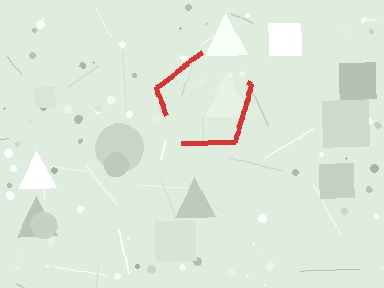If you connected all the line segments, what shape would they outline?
They would outline a pentagon.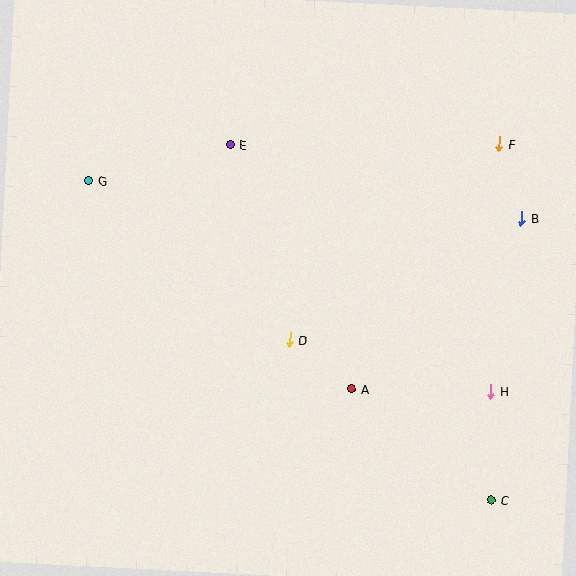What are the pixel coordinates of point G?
Point G is at (89, 181).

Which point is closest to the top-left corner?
Point G is closest to the top-left corner.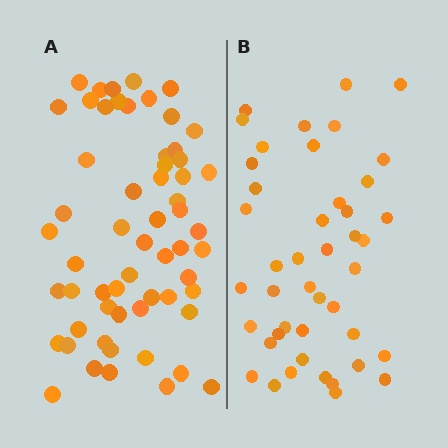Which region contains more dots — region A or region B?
Region A (the left region) has more dots.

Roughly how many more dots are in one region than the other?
Region A has approximately 15 more dots than region B.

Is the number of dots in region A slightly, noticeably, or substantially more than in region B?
Region A has noticeably more, but not dramatically so. The ratio is roughly 1.3 to 1.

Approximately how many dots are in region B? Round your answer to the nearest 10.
About 40 dots. (The exact count is 44, which rounds to 40.)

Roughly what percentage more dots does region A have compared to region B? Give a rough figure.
About 35% more.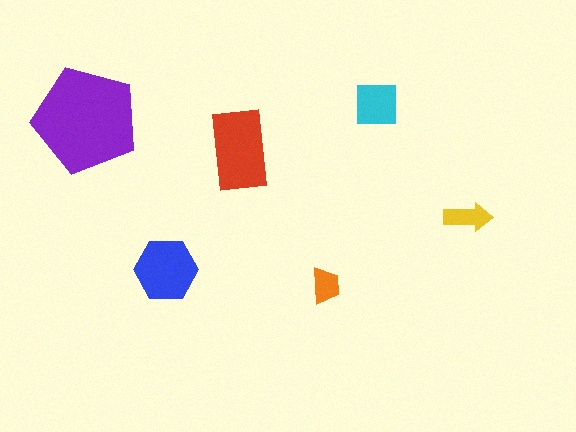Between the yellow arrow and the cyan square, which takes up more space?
The cyan square.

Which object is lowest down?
The orange trapezoid is bottommost.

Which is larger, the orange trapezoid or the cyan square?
The cyan square.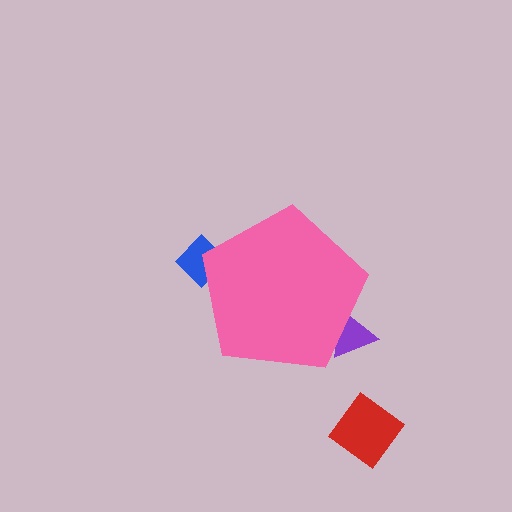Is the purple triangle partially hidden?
Yes, the purple triangle is partially hidden behind the pink pentagon.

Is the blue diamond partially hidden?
Yes, the blue diamond is partially hidden behind the pink pentagon.